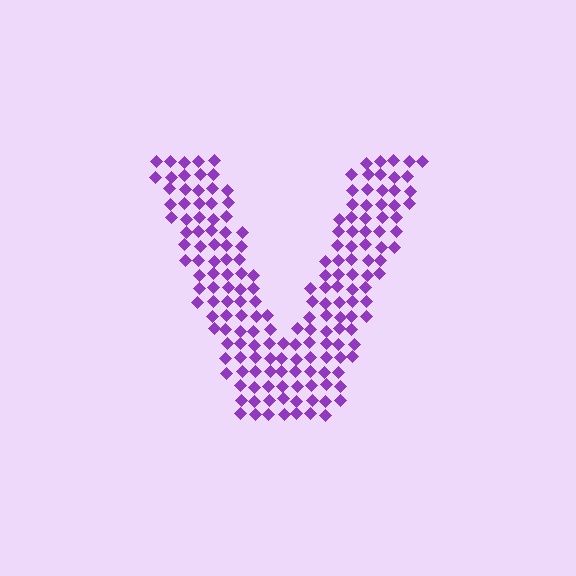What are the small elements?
The small elements are diamonds.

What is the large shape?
The large shape is the letter V.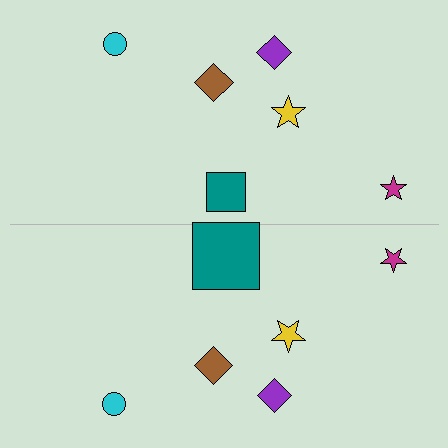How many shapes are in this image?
There are 12 shapes in this image.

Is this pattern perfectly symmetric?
No, the pattern is not perfectly symmetric. The teal square on the bottom side has a different size than its mirror counterpart.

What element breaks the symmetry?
The teal square on the bottom side has a different size than its mirror counterpart.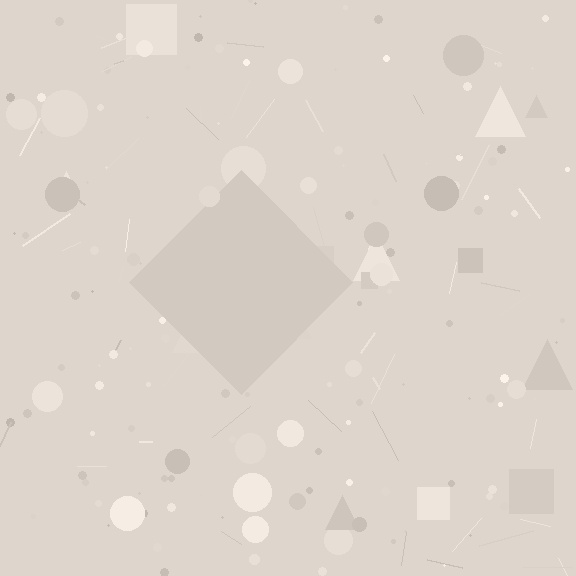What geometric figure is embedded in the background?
A diamond is embedded in the background.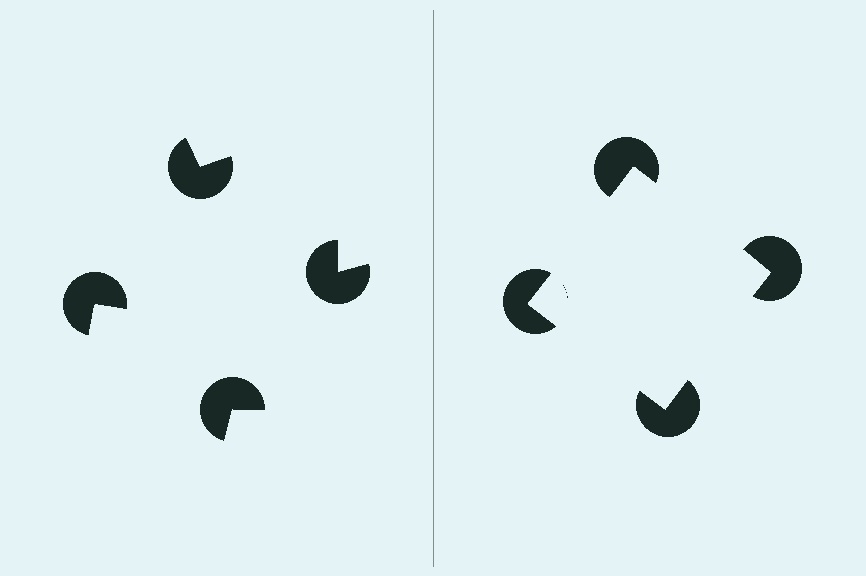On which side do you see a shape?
An illusory square appears on the right side. On the left side the wedge cuts are rotated, so no coherent shape forms.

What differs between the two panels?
The pac-man discs are positioned identically on both sides; only the wedge orientations differ. On the right they align to a square; on the left they are misaligned.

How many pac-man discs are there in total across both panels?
8 — 4 on each side.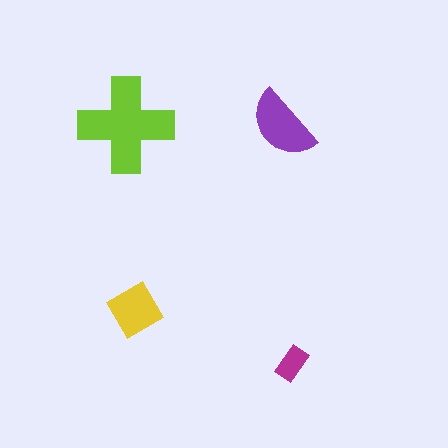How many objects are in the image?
There are 4 objects in the image.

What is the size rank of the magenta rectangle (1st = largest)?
4th.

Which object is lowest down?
The magenta rectangle is bottommost.